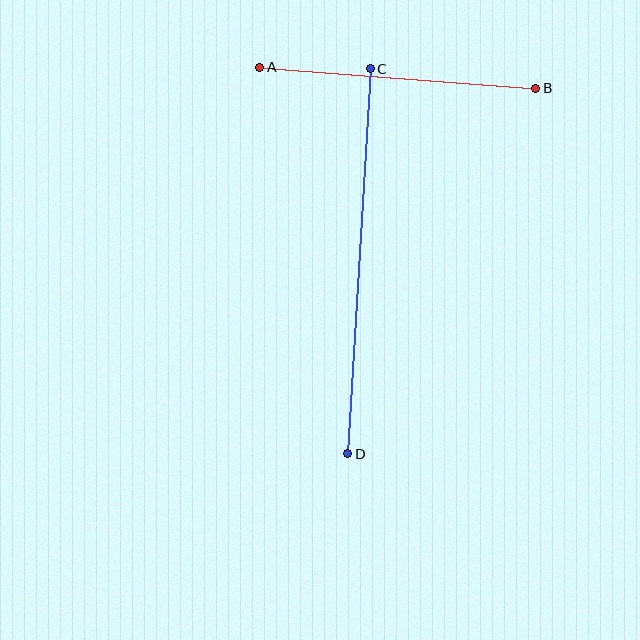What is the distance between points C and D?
The distance is approximately 386 pixels.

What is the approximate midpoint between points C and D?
The midpoint is at approximately (359, 261) pixels.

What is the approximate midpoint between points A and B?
The midpoint is at approximately (398, 78) pixels.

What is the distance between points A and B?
The distance is approximately 276 pixels.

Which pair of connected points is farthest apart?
Points C and D are farthest apart.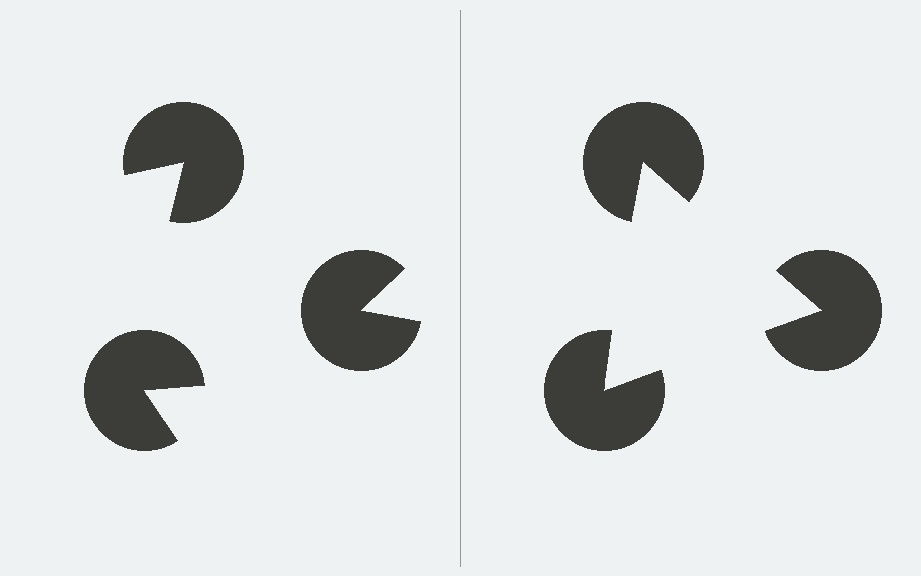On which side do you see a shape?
An illusory triangle appears on the right side. On the left side the wedge cuts are rotated, so no coherent shape forms.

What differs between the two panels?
The pac-man discs are positioned identically on both sides; only the wedge orientations differ. On the right they align to a triangle; on the left they are misaligned.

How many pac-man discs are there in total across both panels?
6 — 3 on each side.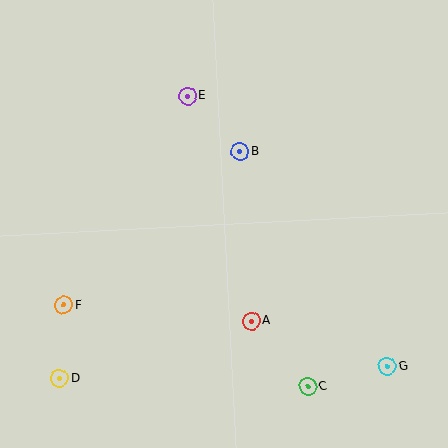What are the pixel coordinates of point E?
Point E is at (187, 96).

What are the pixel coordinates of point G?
Point G is at (387, 366).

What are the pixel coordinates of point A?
Point A is at (251, 321).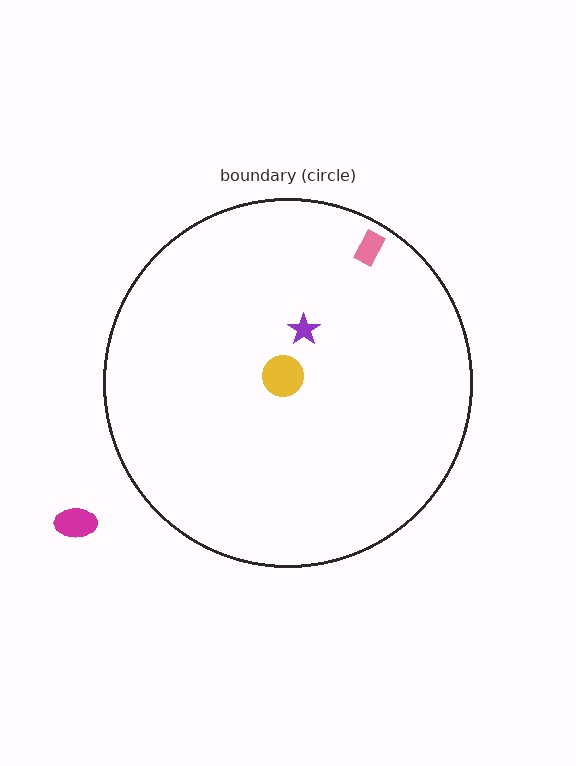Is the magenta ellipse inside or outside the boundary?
Outside.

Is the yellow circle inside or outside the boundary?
Inside.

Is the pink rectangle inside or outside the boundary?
Inside.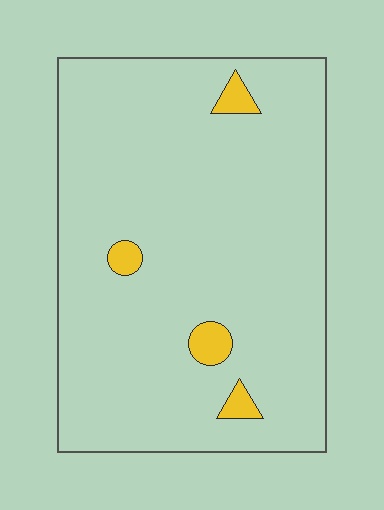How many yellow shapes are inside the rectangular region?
4.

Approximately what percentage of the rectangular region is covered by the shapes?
Approximately 5%.